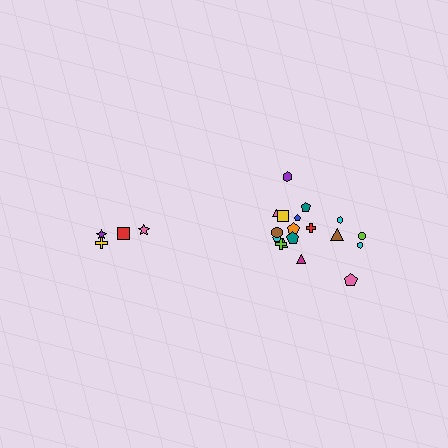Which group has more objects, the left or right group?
The right group.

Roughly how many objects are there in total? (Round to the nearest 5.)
Roughly 20 objects in total.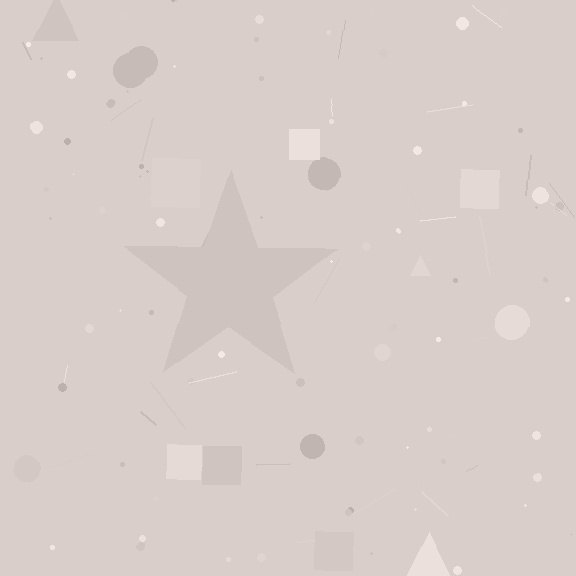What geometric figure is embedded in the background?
A star is embedded in the background.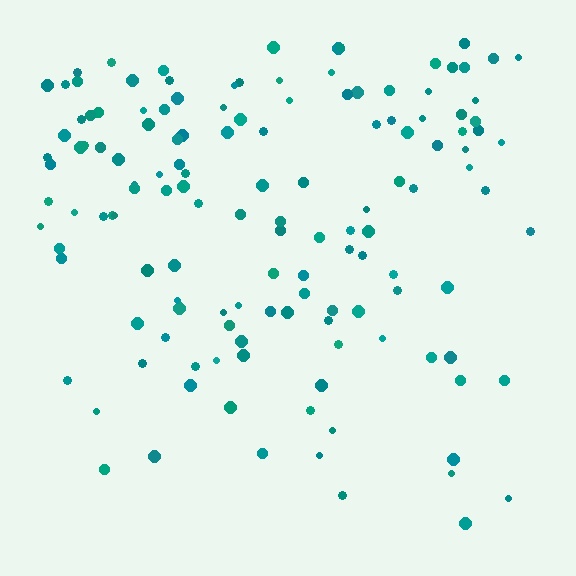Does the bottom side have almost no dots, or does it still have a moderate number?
Still a moderate number, just noticeably fewer than the top.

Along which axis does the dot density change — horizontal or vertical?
Vertical.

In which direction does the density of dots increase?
From bottom to top, with the top side densest.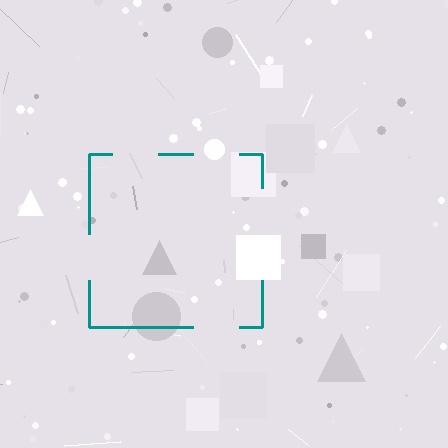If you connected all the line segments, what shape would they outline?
They would outline a square.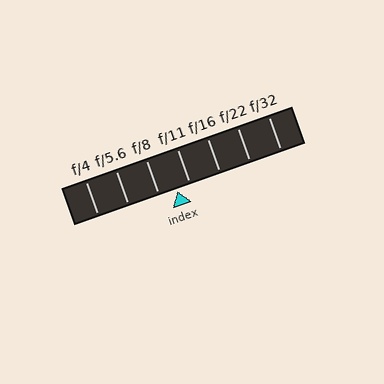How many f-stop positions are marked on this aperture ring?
There are 7 f-stop positions marked.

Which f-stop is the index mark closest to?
The index mark is closest to f/11.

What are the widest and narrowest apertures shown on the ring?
The widest aperture shown is f/4 and the narrowest is f/32.